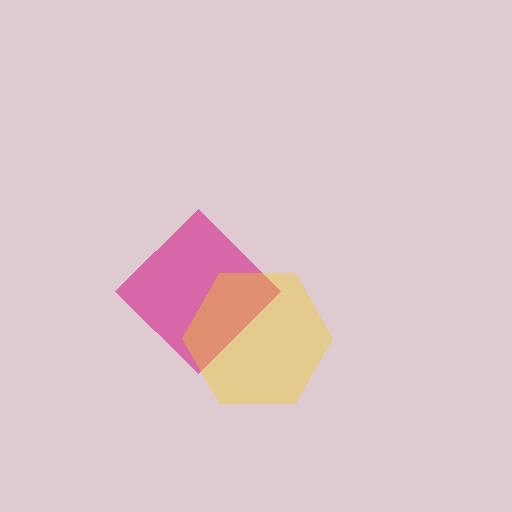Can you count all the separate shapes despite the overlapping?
Yes, there are 2 separate shapes.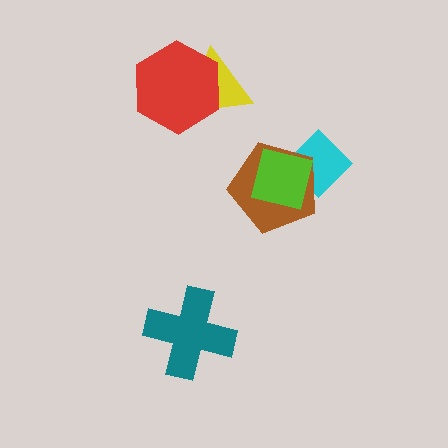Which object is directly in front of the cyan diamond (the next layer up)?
The brown pentagon is directly in front of the cyan diamond.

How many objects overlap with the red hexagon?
1 object overlaps with the red hexagon.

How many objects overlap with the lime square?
2 objects overlap with the lime square.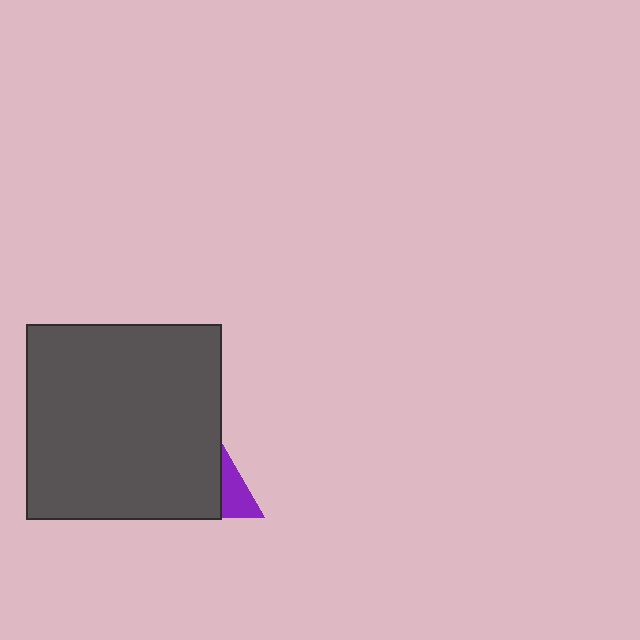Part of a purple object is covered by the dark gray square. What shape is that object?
It is a triangle.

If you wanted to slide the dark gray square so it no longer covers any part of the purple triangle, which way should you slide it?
Slide it left — that is the most direct way to separate the two shapes.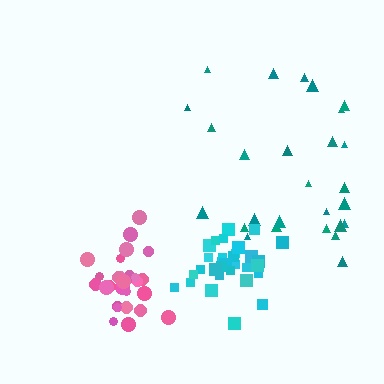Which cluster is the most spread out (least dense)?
Teal.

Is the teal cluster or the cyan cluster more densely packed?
Cyan.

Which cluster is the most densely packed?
Cyan.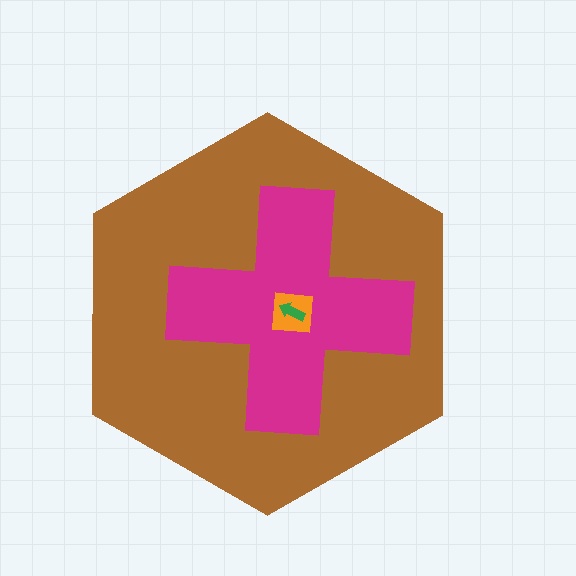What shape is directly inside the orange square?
The green arrow.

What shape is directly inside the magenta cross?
The orange square.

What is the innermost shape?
The green arrow.